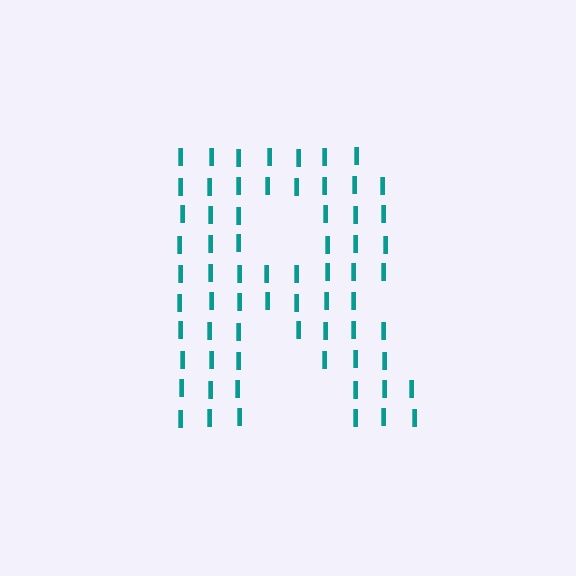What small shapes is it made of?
It is made of small letter I's.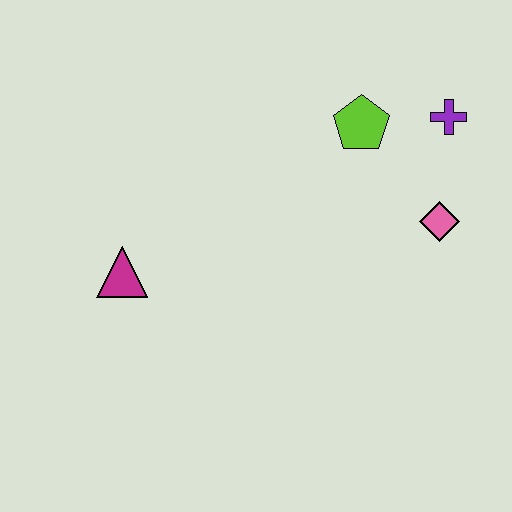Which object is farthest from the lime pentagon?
The magenta triangle is farthest from the lime pentagon.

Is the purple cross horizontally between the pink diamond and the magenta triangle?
No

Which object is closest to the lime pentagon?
The purple cross is closest to the lime pentagon.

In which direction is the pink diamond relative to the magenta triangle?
The pink diamond is to the right of the magenta triangle.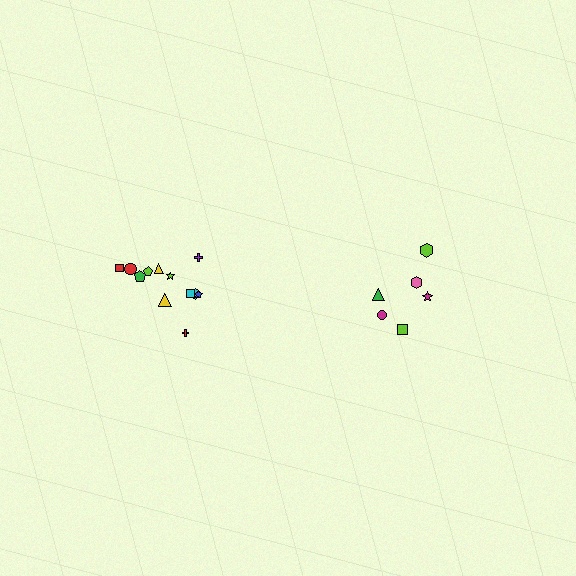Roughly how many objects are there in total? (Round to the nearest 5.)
Roughly 20 objects in total.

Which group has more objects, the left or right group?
The left group.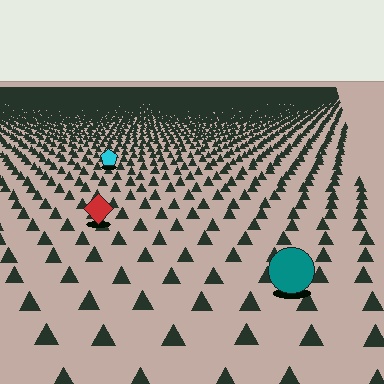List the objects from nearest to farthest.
From nearest to farthest: the teal circle, the red diamond, the cyan pentagon.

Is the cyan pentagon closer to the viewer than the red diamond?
No. The red diamond is closer — you can tell from the texture gradient: the ground texture is coarser near it.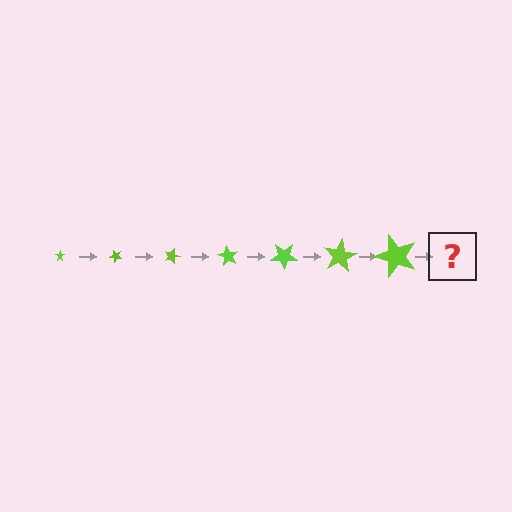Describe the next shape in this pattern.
It should be a star, larger than the previous one and rotated 315 degrees from the start.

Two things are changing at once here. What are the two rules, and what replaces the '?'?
The two rules are that the star grows larger each step and it rotates 45 degrees each step. The '?' should be a star, larger than the previous one and rotated 315 degrees from the start.